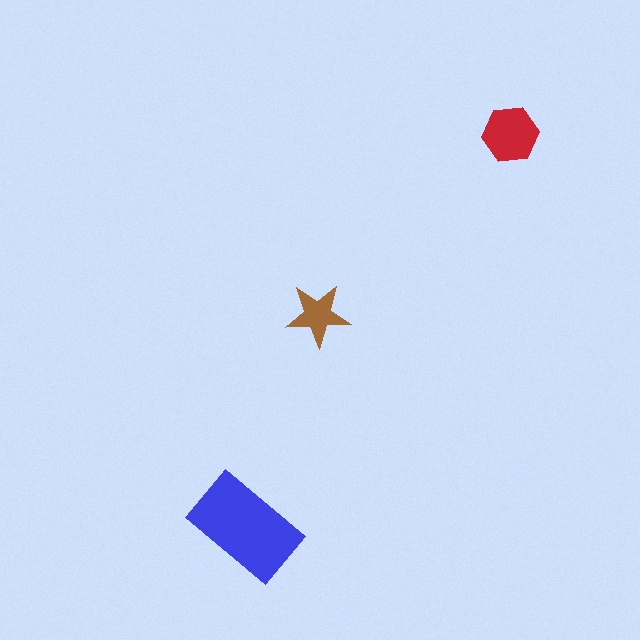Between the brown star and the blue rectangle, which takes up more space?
The blue rectangle.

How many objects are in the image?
There are 3 objects in the image.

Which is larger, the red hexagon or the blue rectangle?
The blue rectangle.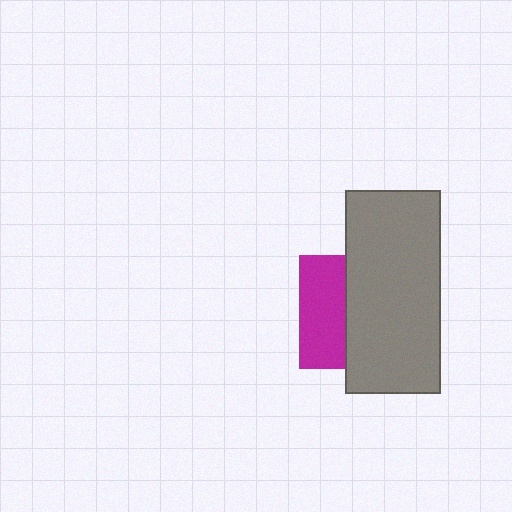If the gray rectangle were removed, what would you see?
You would see the complete magenta square.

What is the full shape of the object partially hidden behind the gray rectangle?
The partially hidden object is a magenta square.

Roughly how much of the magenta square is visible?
A small part of it is visible (roughly 40%).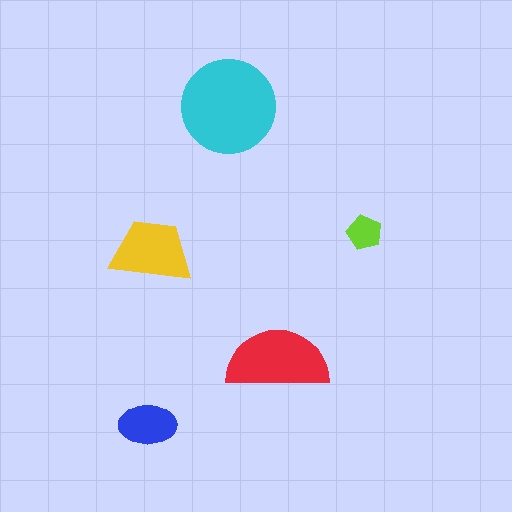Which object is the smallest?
The lime pentagon.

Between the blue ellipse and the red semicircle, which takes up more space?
The red semicircle.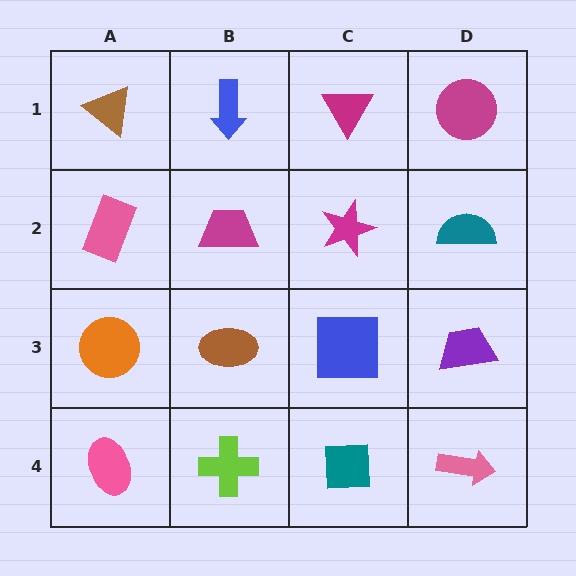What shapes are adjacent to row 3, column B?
A magenta trapezoid (row 2, column B), a lime cross (row 4, column B), an orange circle (row 3, column A), a blue square (row 3, column C).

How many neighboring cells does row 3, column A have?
3.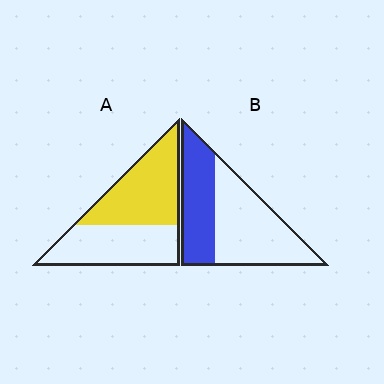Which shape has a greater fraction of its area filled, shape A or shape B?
Shape A.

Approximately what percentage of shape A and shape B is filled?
A is approximately 50% and B is approximately 40%.